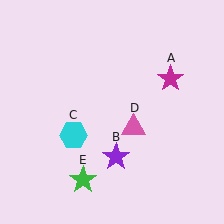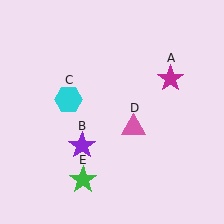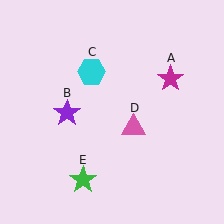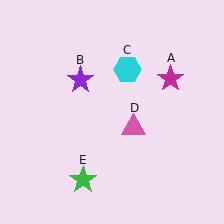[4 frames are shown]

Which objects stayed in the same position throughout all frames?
Magenta star (object A) and pink triangle (object D) and green star (object E) remained stationary.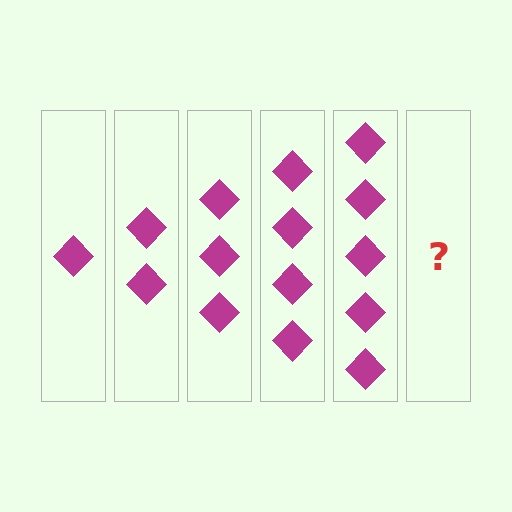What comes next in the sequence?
The next element should be 6 diamonds.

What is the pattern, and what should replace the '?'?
The pattern is that each step adds one more diamond. The '?' should be 6 diamonds.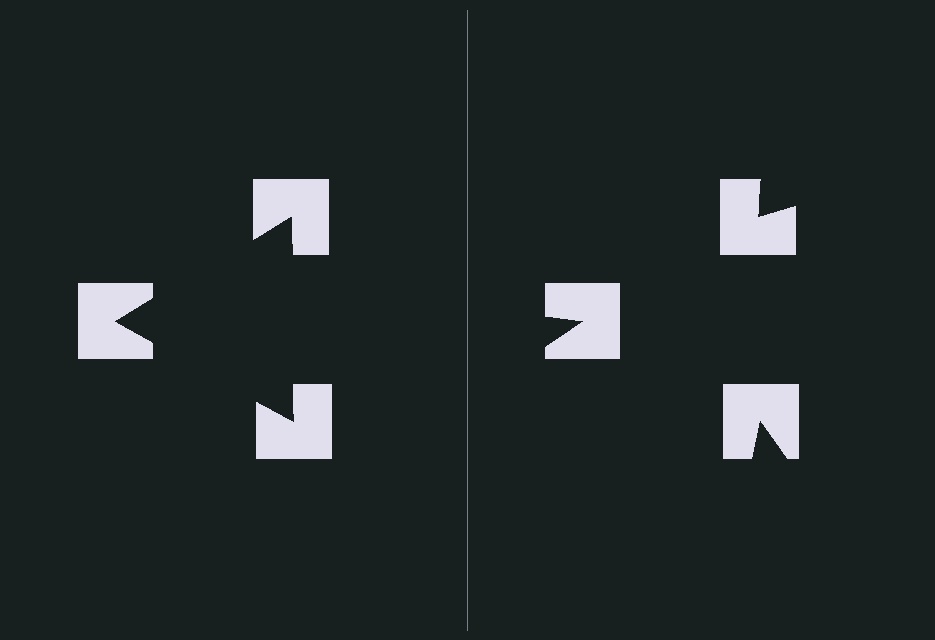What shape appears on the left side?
An illusory triangle.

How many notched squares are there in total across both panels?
6 — 3 on each side.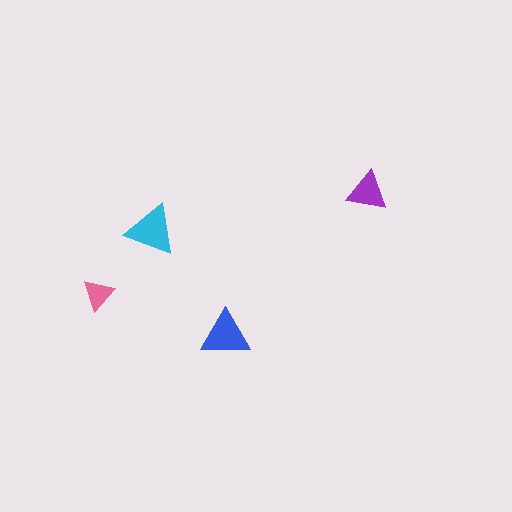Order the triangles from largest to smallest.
the cyan one, the blue one, the purple one, the pink one.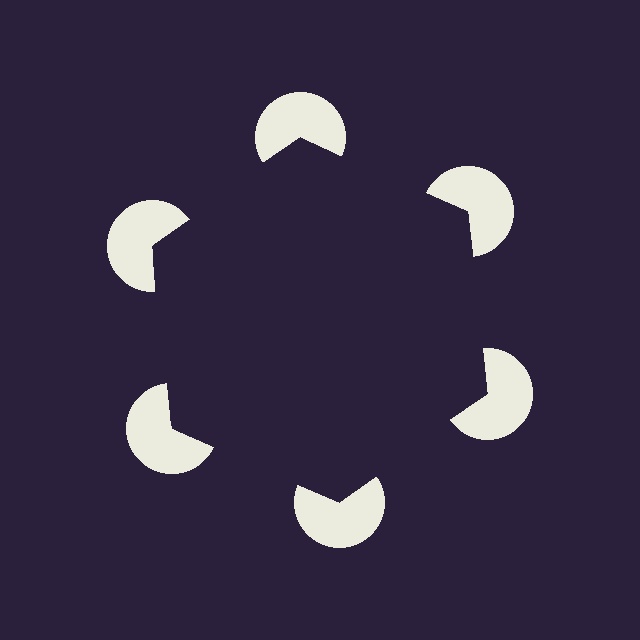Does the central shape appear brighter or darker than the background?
It typically appears slightly darker than the background, even though no actual brightness change is drawn.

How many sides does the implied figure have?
6 sides.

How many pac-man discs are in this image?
There are 6 — one at each vertex of the illusory hexagon.